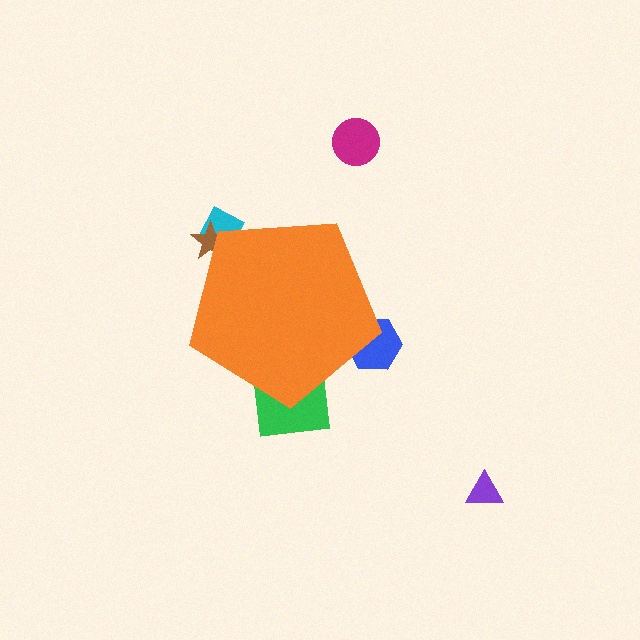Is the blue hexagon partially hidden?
Yes, the blue hexagon is partially hidden behind the orange pentagon.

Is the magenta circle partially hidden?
No, the magenta circle is fully visible.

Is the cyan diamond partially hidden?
Yes, the cyan diamond is partially hidden behind the orange pentagon.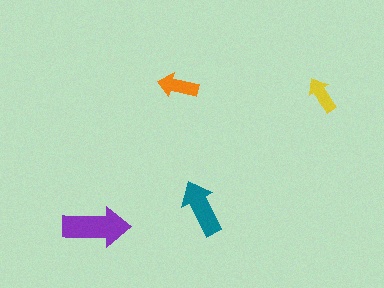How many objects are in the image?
There are 4 objects in the image.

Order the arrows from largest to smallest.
the purple one, the teal one, the orange one, the yellow one.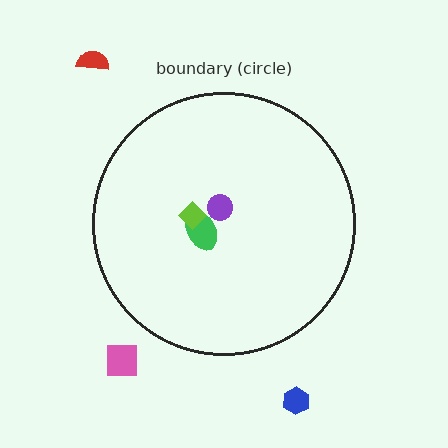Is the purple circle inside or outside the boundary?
Inside.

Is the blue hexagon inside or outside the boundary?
Outside.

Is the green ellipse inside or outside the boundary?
Inside.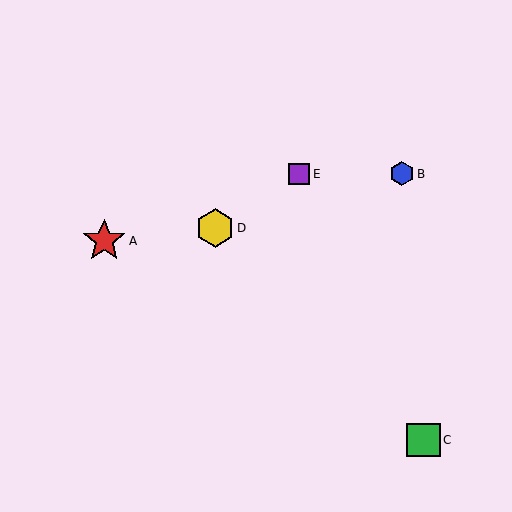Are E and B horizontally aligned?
Yes, both are at y≈174.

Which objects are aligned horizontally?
Objects B, E are aligned horizontally.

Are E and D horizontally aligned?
No, E is at y≈174 and D is at y≈228.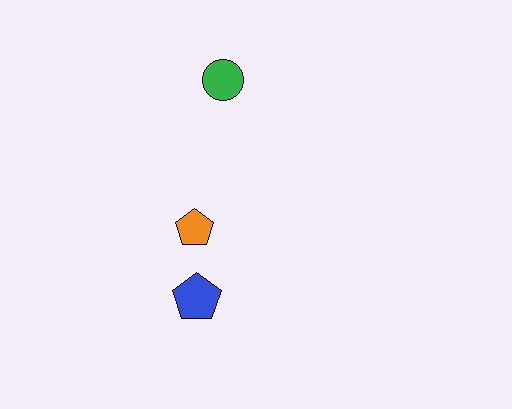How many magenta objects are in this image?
There are no magenta objects.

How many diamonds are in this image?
There are no diamonds.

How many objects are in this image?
There are 3 objects.